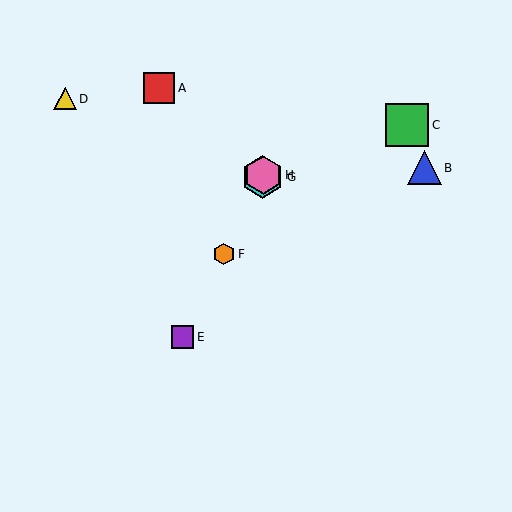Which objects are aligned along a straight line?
Objects E, F, G, H are aligned along a straight line.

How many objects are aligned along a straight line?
4 objects (E, F, G, H) are aligned along a straight line.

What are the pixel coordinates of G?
Object G is at (262, 177).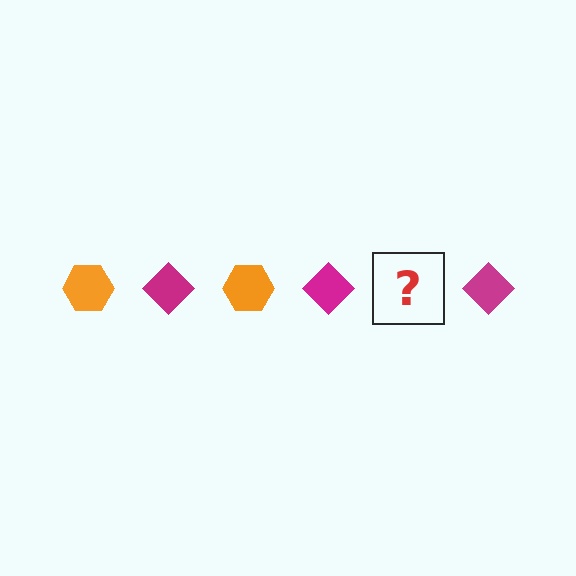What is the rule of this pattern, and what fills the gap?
The rule is that the pattern alternates between orange hexagon and magenta diamond. The gap should be filled with an orange hexagon.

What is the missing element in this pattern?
The missing element is an orange hexagon.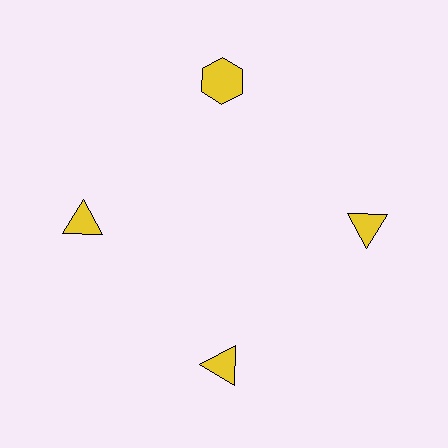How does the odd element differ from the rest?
It has a different shape: hexagon instead of triangle.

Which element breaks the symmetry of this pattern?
The yellow hexagon at roughly the 12 o'clock position breaks the symmetry. All other shapes are yellow triangles.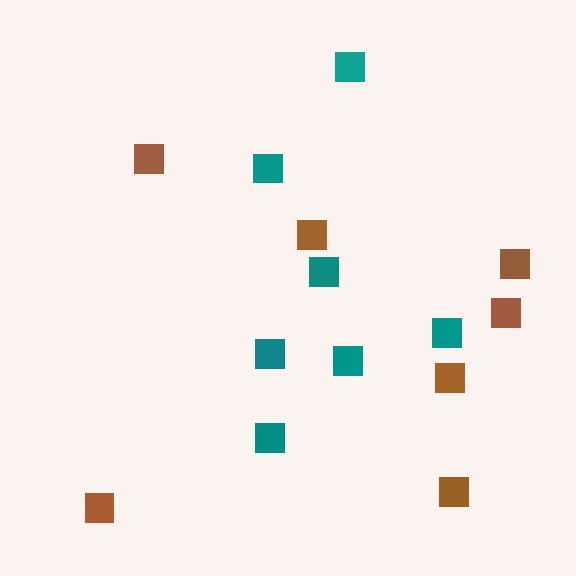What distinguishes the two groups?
There are 2 groups: one group of brown squares (7) and one group of teal squares (7).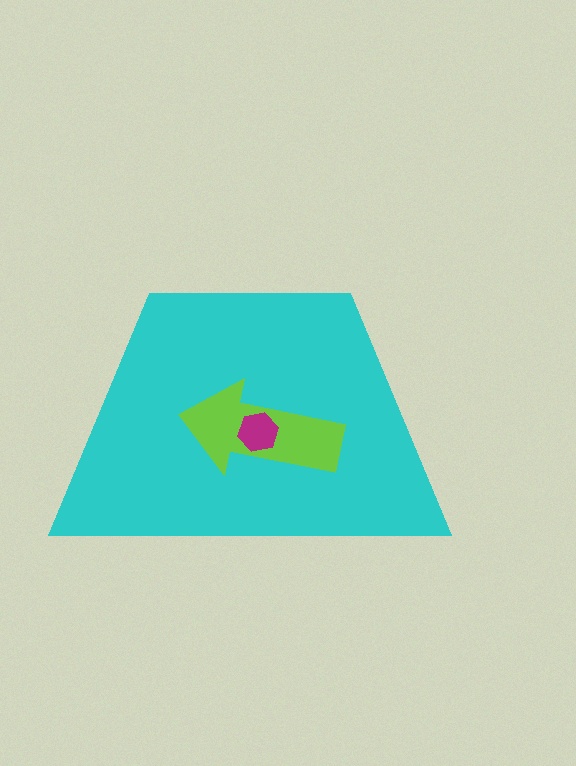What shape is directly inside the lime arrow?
The magenta hexagon.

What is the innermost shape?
The magenta hexagon.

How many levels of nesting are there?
3.